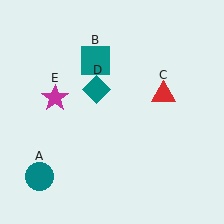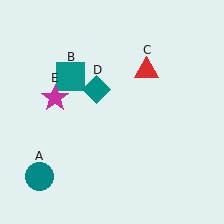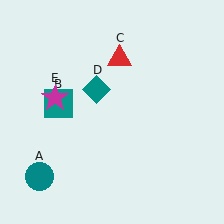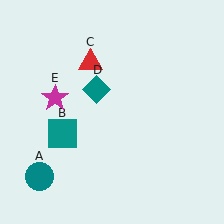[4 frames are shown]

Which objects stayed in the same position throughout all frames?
Teal circle (object A) and teal diamond (object D) and magenta star (object E) remained stationary.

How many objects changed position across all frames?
2 objects changed position: teal square (object B), red triangle (object C).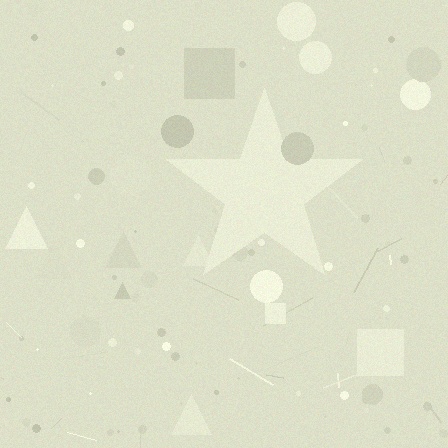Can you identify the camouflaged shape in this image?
The camouflaged shape is a star.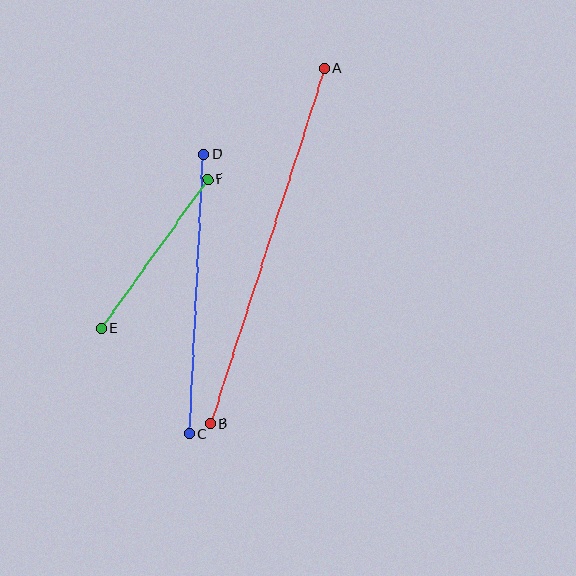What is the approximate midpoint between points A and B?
The midpoint is at approximately (267, 246) pixels.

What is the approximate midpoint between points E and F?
The midpoint is at approximately (154, 254) pixels.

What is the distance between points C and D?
The distance is approximately 280 pixels.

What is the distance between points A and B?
The distance is approximately 373 pixels.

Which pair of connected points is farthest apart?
Points A and B are farthest apart.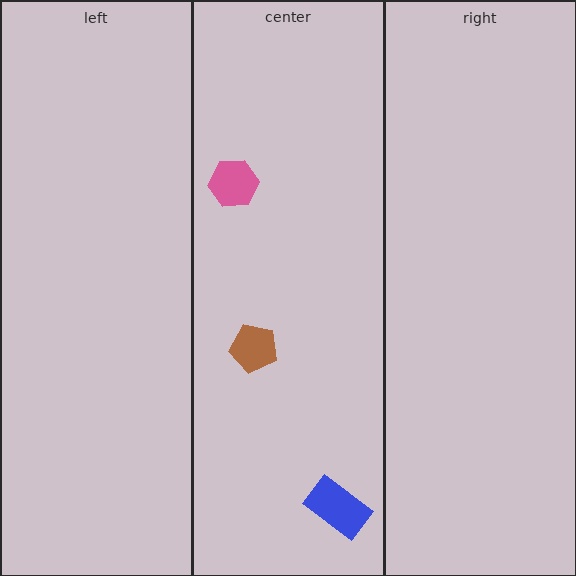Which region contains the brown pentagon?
The center region.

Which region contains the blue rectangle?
The center region.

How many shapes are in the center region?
3.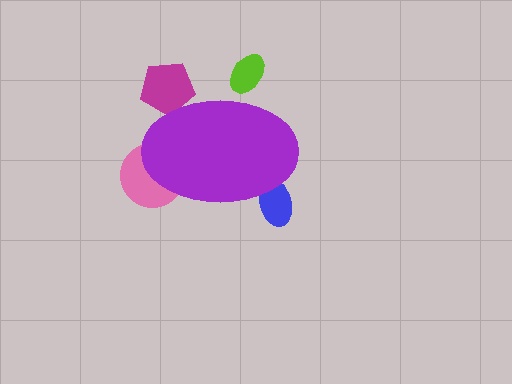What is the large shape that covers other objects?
A purple ellipse.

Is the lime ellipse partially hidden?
Yes, the lime ellipse is partially hidden behind the purple ellipse.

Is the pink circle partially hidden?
Yes, the pink circle is partially hidden behind the purple ellipse.